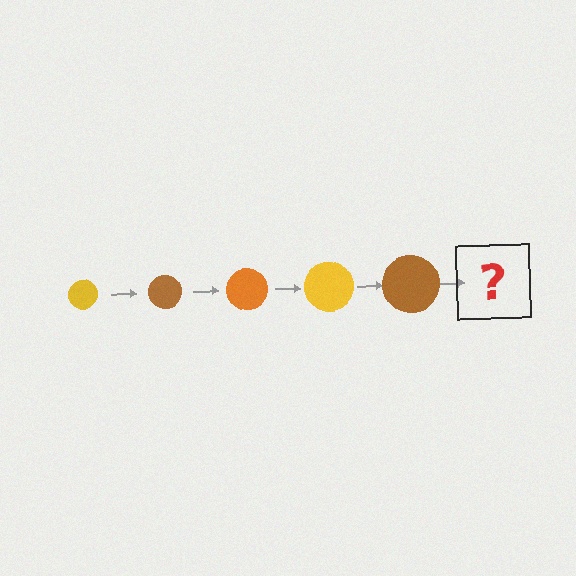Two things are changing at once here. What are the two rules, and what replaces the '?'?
The two rules are that the circle grows larger each step and the color cycles through yellow, brown, and orange. The '?' should be an orange circle, larger than the previous one.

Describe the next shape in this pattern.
It should be an orange circle, larger than the previous one.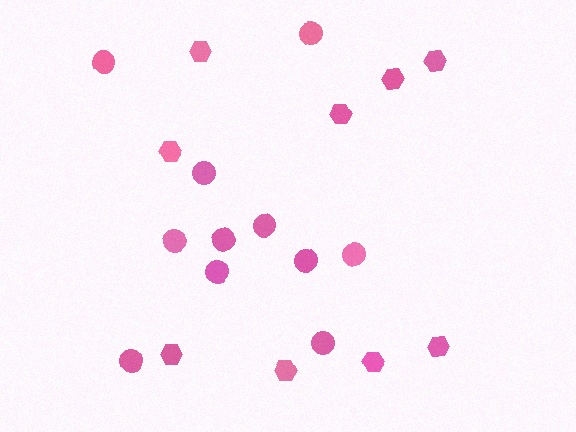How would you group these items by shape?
There are 2 groups: one group of hexagons (9) and one group of circles (11).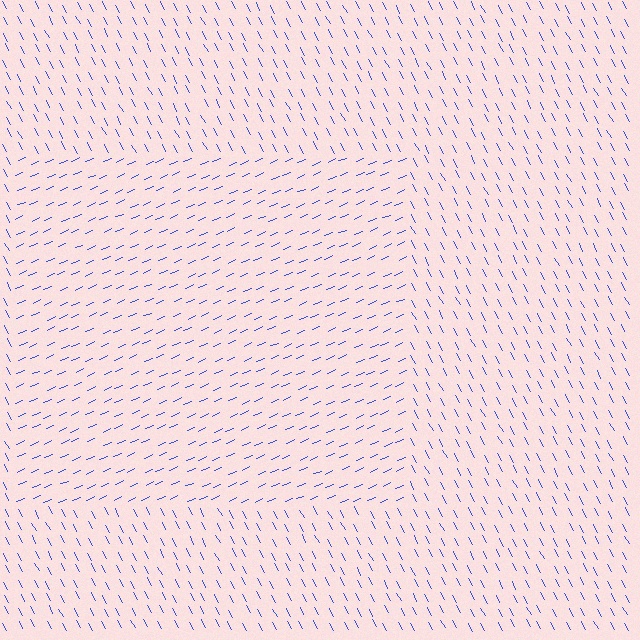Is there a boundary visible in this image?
Yes, there is a texture boundary formed by a change in line orientation.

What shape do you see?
I see a rectangle.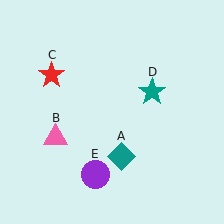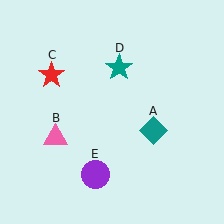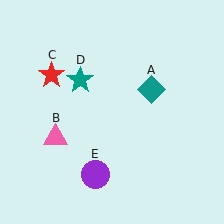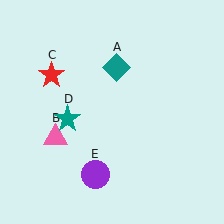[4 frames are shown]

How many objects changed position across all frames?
2 objects changed position: teal diamond (object A), teal star (object D).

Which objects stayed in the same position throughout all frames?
Pink triangle (object B) and red star (object C) and purple circle (object E) remained stationary.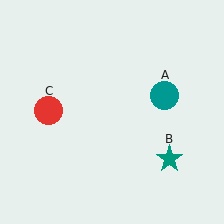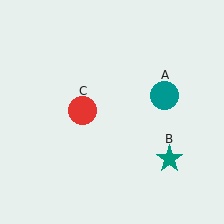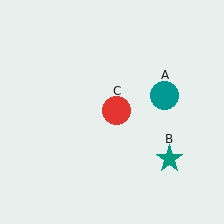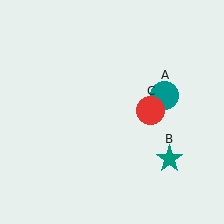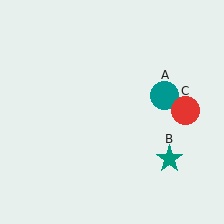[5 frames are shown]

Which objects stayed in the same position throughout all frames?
Teal circle (object A) and teal star (object B) remained stationary.